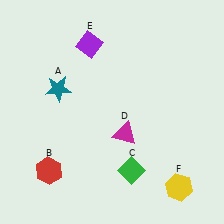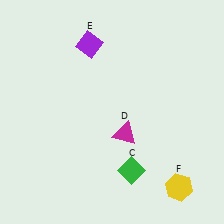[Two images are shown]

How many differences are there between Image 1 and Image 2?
There are 2 differences between the two images.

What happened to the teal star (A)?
The teal star (A) was removed in Image 2. It was in the top-left area of Image 1.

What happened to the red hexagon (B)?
The red hexagon (B) was removed in Image 2. It was in the bottom-left area of Image 1.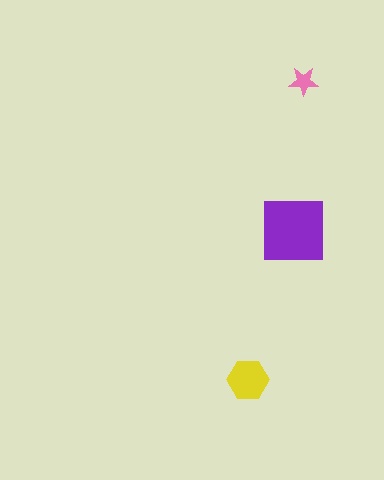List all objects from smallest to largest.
The pink star, the yellow hexagon, the purple square.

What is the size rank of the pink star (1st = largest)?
3rd.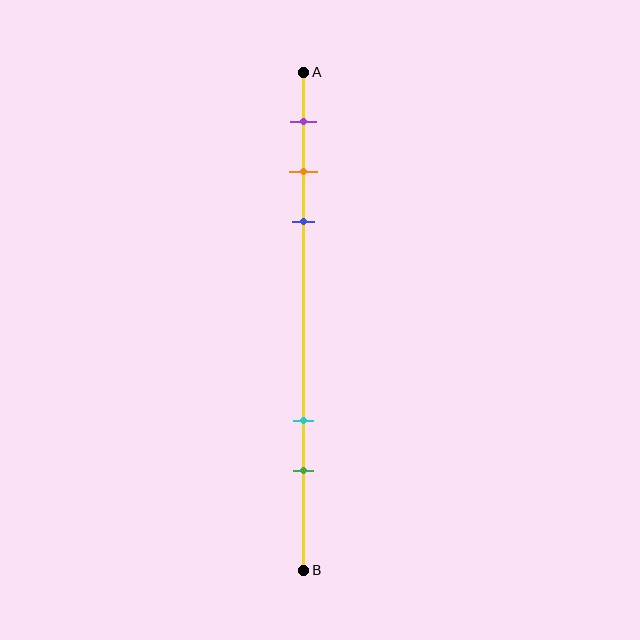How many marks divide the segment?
There are 5 marks dividing the segment.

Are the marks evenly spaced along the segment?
No, the marks are not evenly spaced.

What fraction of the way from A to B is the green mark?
The green mark is approximately 80% (0.8) of the way from A to B.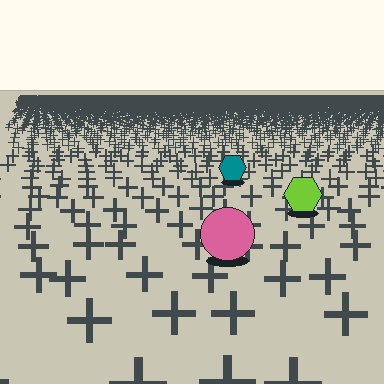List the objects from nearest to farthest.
From nearest to farthest: the pink circle, the lime hexagon, the teal hexagon.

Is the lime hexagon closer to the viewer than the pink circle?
No. The pink circle is closer — you can tell from the texture gradient: the ground texture is coarser near it.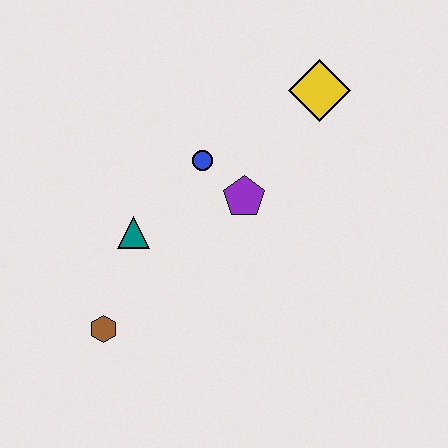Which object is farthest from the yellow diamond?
The brown hexagon is farthest from the yellow diamond.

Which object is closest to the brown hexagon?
The teal triangle is closest to the brown hexagon.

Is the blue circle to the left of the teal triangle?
No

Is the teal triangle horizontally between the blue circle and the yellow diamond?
No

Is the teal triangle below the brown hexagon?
No